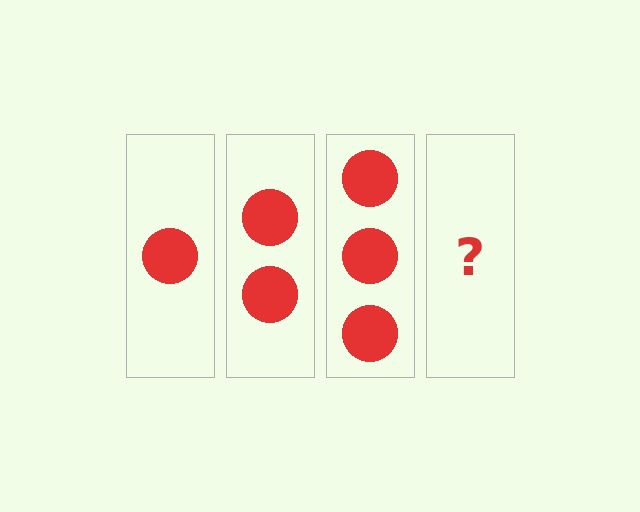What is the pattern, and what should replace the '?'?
The pattern is that each step adds one more circle. The '?' should be 4 circles.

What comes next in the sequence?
The next element should be 4 circles.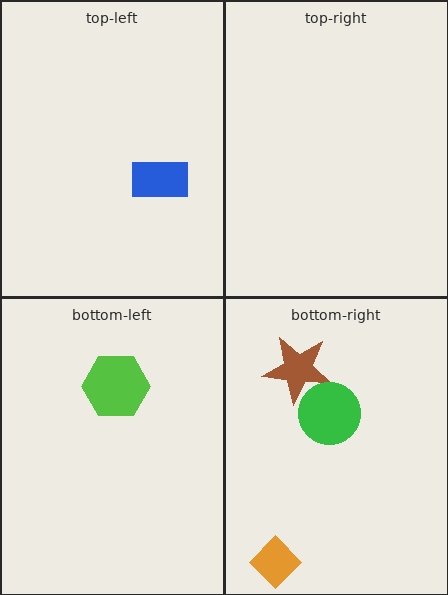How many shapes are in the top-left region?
1.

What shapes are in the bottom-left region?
The lime hexagon.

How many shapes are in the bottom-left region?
1.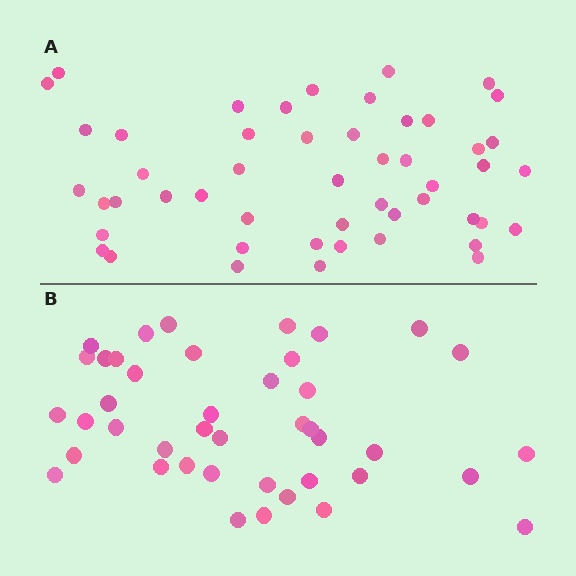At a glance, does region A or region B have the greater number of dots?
Region A (the top region) has more dots.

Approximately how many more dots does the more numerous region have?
Region A has roughly 8 or so more dots than region B.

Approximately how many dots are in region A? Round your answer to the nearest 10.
About 50 dots.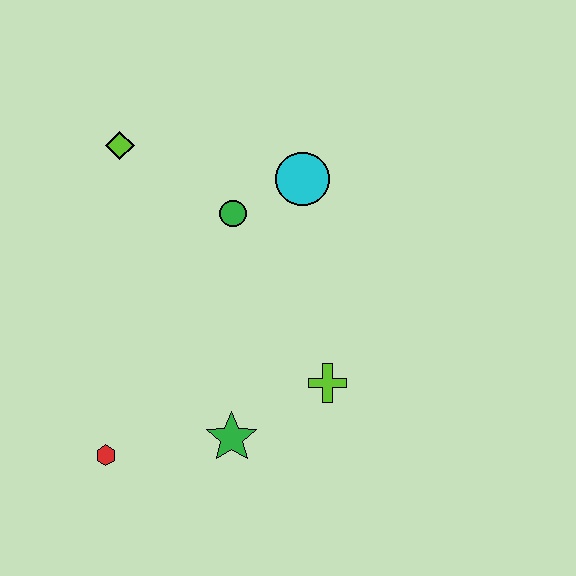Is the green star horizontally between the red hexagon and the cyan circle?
Yes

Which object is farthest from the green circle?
The red hexagon is farthest from the green circle.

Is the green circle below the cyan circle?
Yes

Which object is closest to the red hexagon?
The green star is closest to the red hexagon.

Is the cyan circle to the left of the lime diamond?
No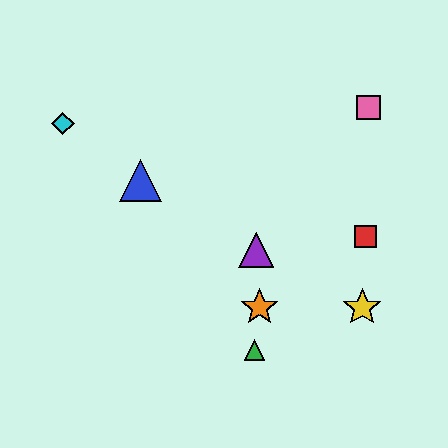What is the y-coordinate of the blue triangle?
The blue triangle is at y≈181.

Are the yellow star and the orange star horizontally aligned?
Yes, both are at y≈307.